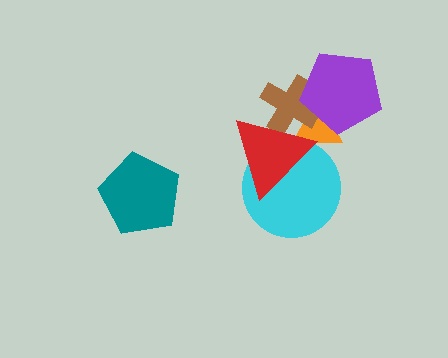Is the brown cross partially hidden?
Yes, it is partially covered by another shape.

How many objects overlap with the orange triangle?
4 objects overlap with the orange triangle.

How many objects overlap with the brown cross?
3 objects overlap with the brown cross.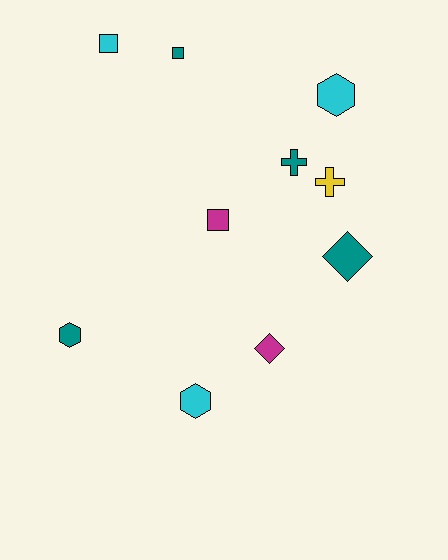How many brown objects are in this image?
There are no brown objects.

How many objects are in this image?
There are 10 objects.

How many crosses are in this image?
There are 2 crosses.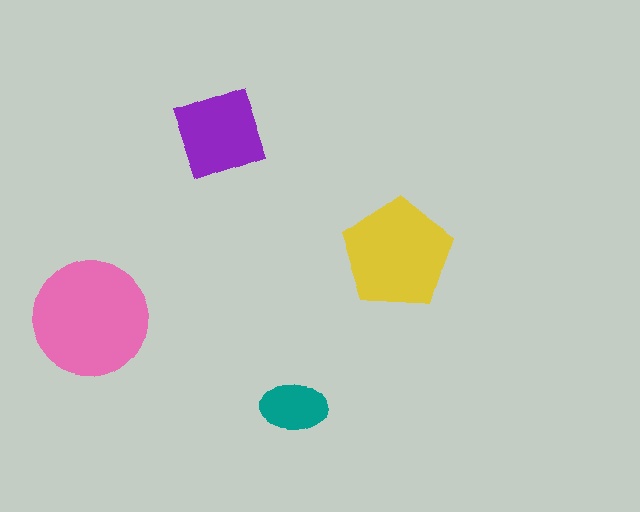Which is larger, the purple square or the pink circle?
The pink circle.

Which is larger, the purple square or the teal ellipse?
The purple square.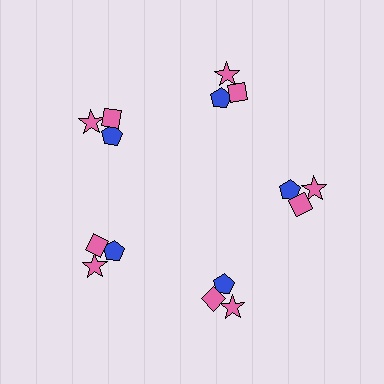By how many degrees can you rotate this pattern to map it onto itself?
The pattern maps onto itself every 72 degrees of rotation.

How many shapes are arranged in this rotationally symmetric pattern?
There are 15 shapes, arranged in 5 groups of 3.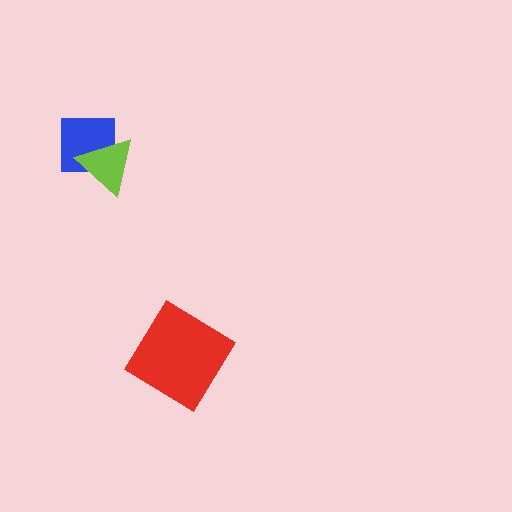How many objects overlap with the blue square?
1 object overlaps with the blue square.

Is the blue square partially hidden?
Yes, it is partially covered by another shape.